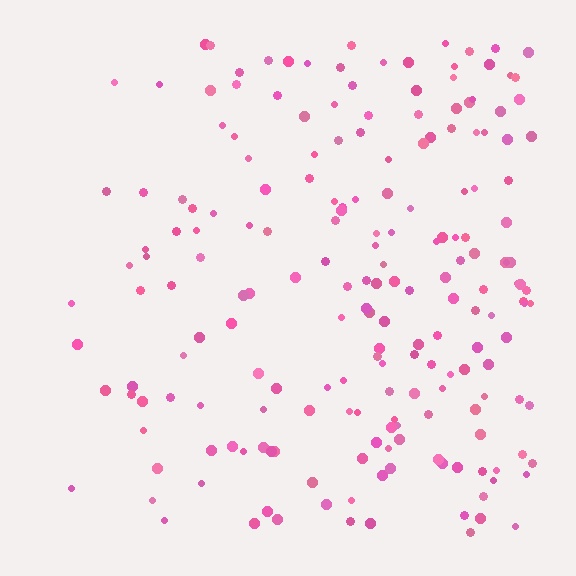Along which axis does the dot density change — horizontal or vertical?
Horizontal.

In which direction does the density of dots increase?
From left to right, with the right side densest.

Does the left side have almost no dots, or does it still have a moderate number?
Still a moderate number, just noticeably fewer than the right.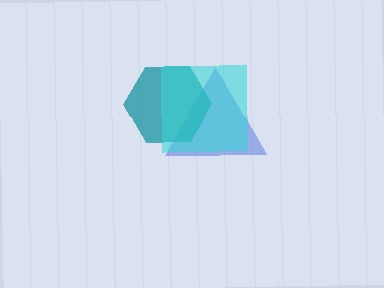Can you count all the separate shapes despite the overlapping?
Yes, there are 3 separate shapes.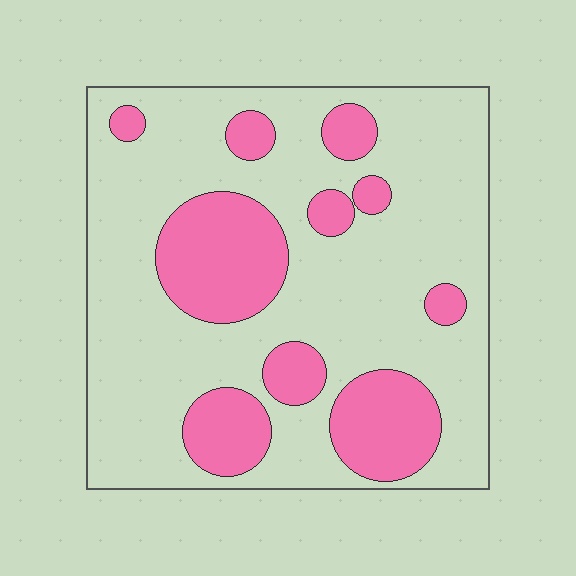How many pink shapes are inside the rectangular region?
10.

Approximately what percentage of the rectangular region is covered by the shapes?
Approximately 25%.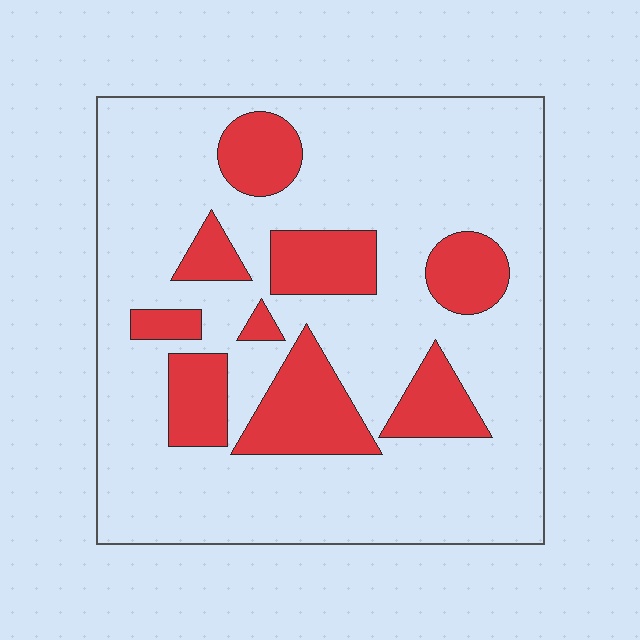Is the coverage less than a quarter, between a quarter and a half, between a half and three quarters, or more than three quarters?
Less than a quarter.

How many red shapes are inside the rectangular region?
9.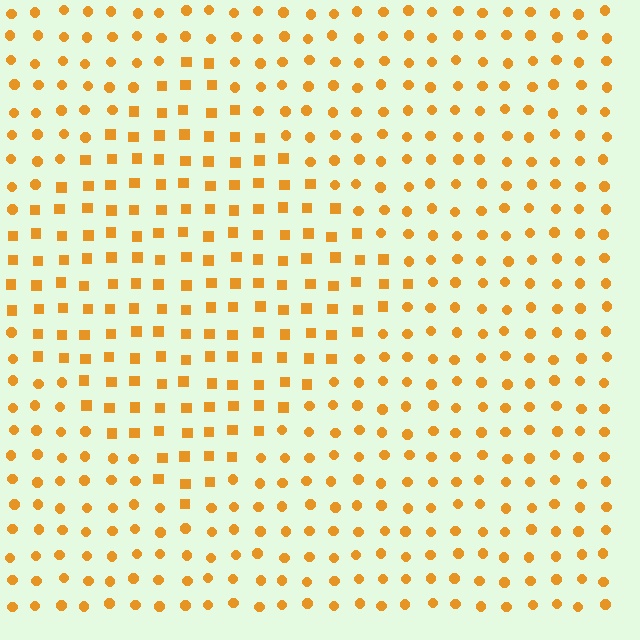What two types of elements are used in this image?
The image uses squares inside the diamond region and circles outside it.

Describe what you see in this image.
The image is filled with small orange elements arranged in a uniform grid. A diamond-shaped region contains squares, while the surrounding area contains circles. The boundary is defined purely by the change in element shape.